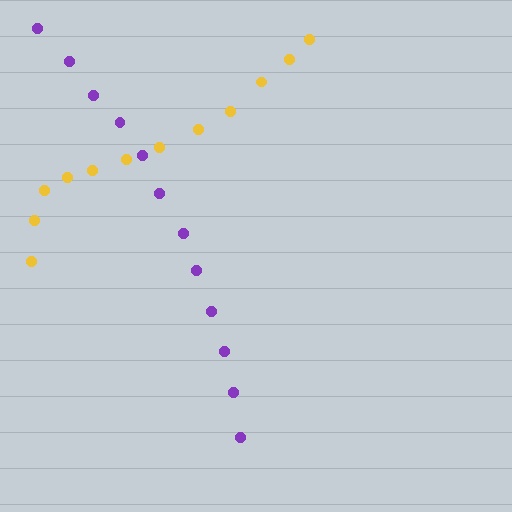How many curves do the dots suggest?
There are 2 distinct paths.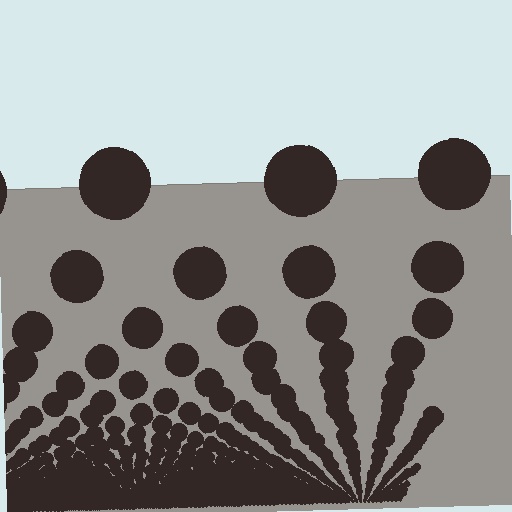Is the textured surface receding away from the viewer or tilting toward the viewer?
The surface appears to tilt toward the viewer. Texture elements get larger and sparser toward the top.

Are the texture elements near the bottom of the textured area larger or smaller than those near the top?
Smaller. The gradient is inverted — elements near the bottom are smaller and denser.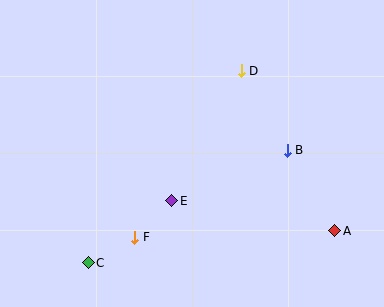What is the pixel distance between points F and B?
The distance between F and B is 176 pixels.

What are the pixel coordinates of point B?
Point B is at (287, 150).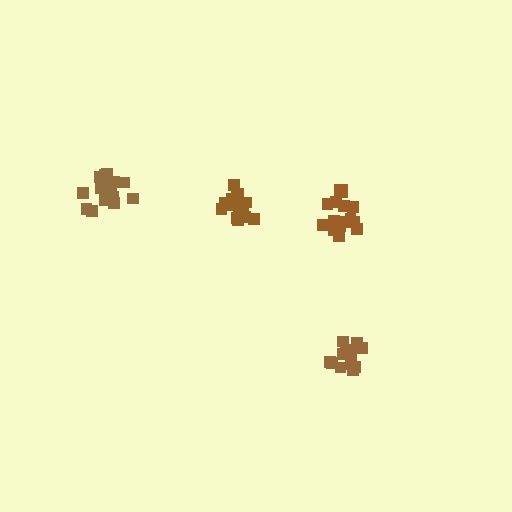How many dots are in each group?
Group 1: 17 dots, Group 2: 17 dots, Group 3: 17 dots, Group 4: 12 dots (63 total).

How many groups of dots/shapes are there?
There are 4 groups.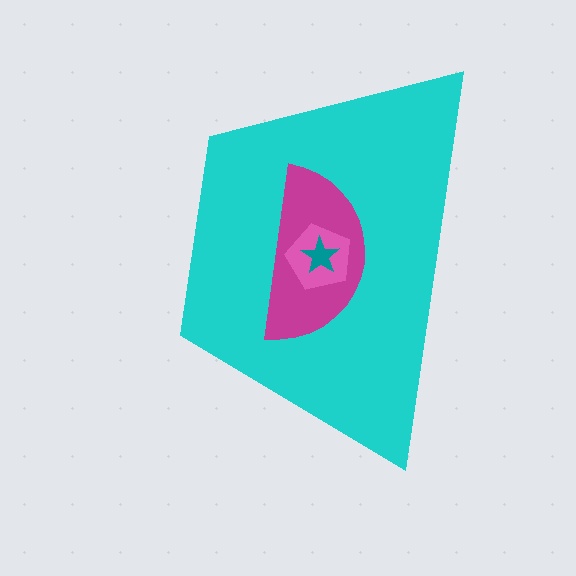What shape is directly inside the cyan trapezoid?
The magenta semicircle.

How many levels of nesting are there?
4.